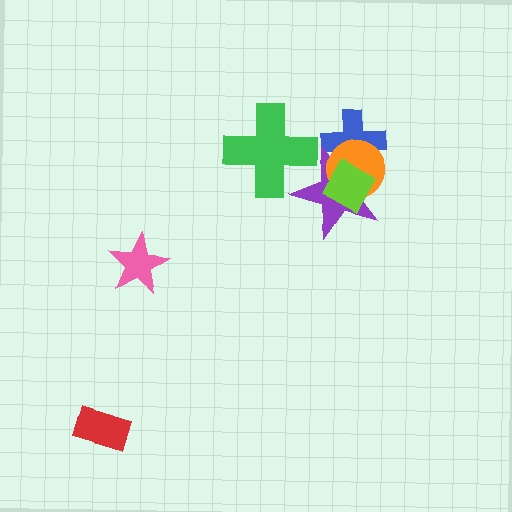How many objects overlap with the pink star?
0 objects overlap with the pink star.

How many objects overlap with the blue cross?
3 objects overlap with the blue cross.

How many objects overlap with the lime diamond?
3 objects overlap with the lime diamond.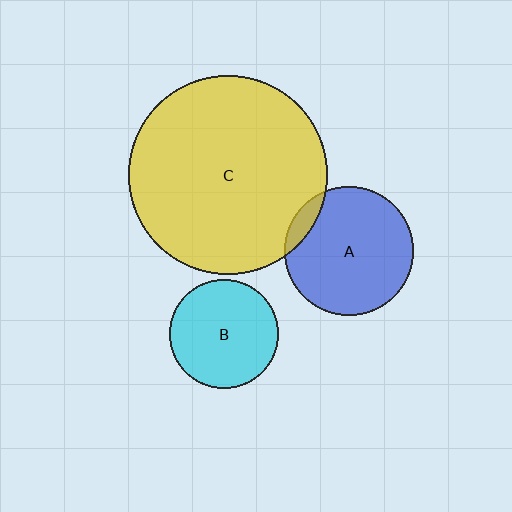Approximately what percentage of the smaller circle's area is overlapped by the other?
Approximately 10%.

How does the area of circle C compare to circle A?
Approximately 2.4 times.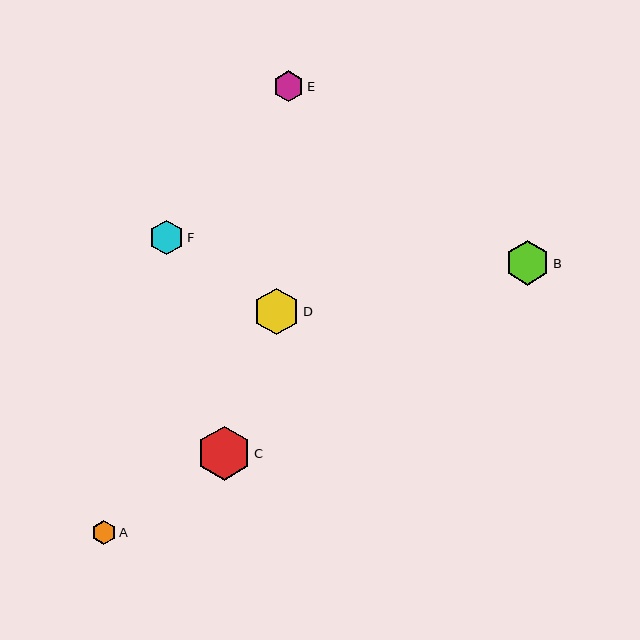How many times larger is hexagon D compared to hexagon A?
Hexagon D is approximately 1.9 times the size of hexagon A.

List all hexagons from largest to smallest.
From largest to smallest: C, D, B, F, E, A.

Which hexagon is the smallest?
Hexagon A is the smallest with a size of approximately 24 pixels.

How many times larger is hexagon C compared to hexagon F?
Hexagon C is approximately 1.6 times the size of hexagon F.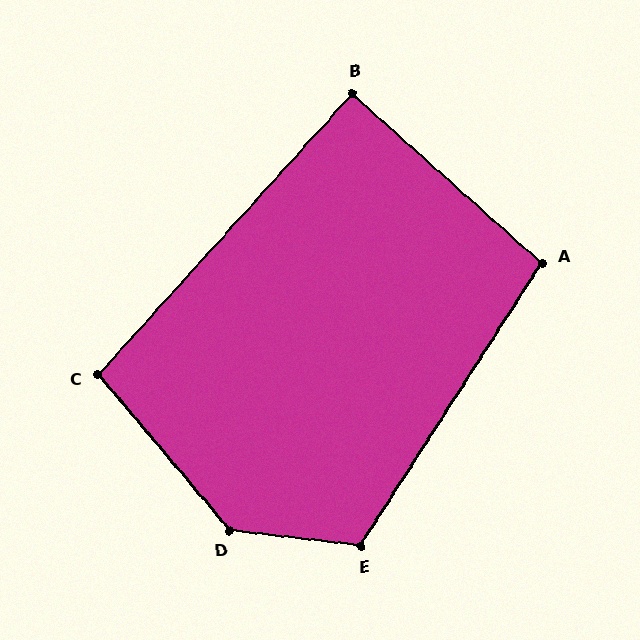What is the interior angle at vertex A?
Approximately 99 degrees (obtuse).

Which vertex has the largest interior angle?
D, at approximately 137 degrees.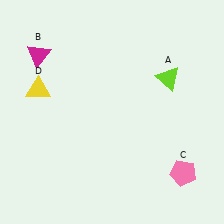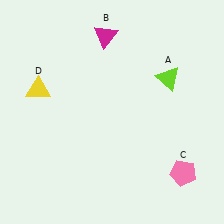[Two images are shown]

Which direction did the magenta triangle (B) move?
The magenta triangle (B) moved right.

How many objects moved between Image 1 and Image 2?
1 object moved between the two images.